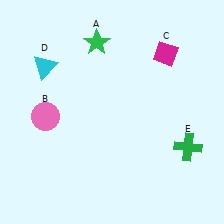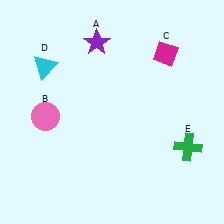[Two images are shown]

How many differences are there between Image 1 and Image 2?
There is 1 difference between the two images.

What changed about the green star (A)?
In Image 1, A is green. In Image 2, it changed to purple.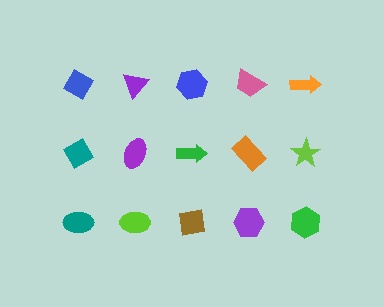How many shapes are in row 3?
5 shapes.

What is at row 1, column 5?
An orange arrow.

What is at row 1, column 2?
A purple triangle.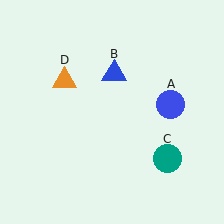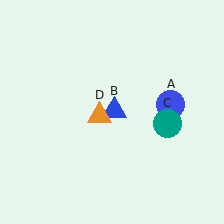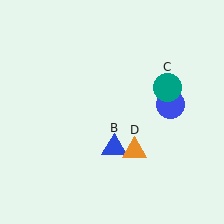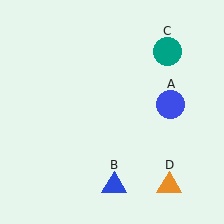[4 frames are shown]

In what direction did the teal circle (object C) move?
The teal circle (object C) moved up.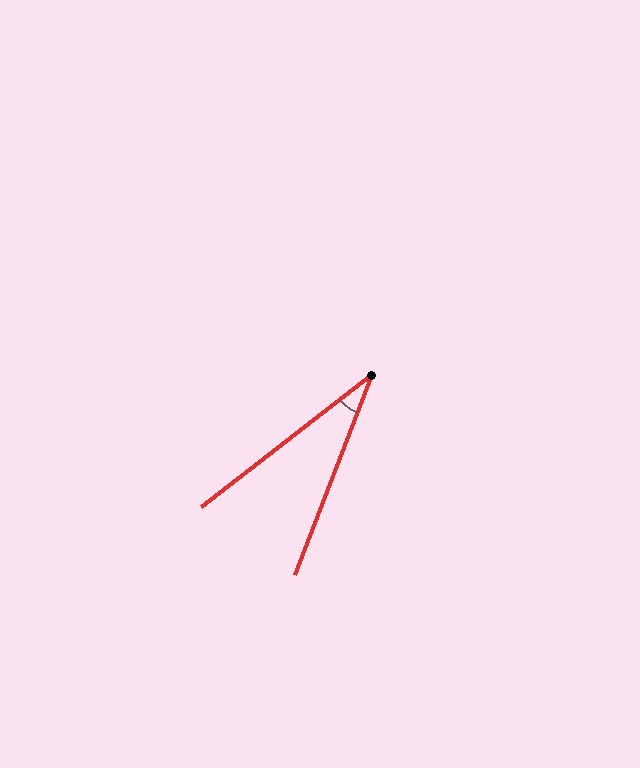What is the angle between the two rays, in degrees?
Approximately 31 degrees.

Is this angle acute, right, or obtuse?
It is acute.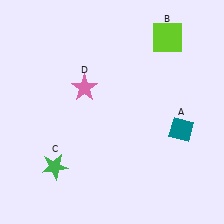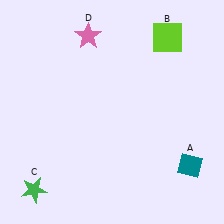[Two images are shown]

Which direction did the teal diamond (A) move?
The teal diamond (A) moved down.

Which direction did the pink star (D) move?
The pink star (D) moved up.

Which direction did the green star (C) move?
The green star (C) moved down.